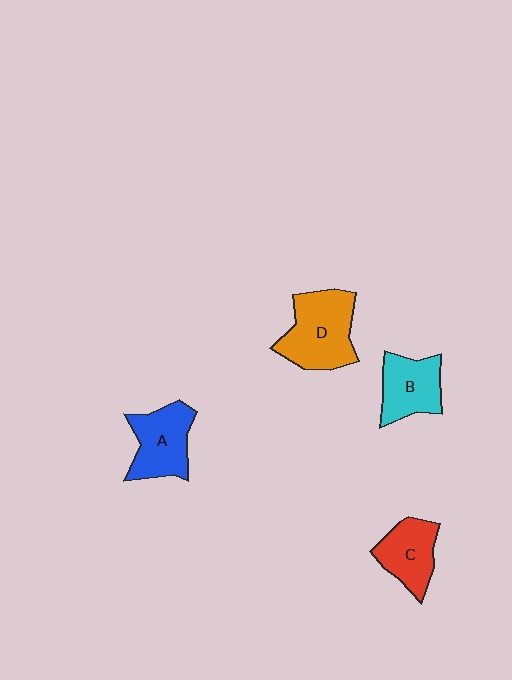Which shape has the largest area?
Shape D (orange).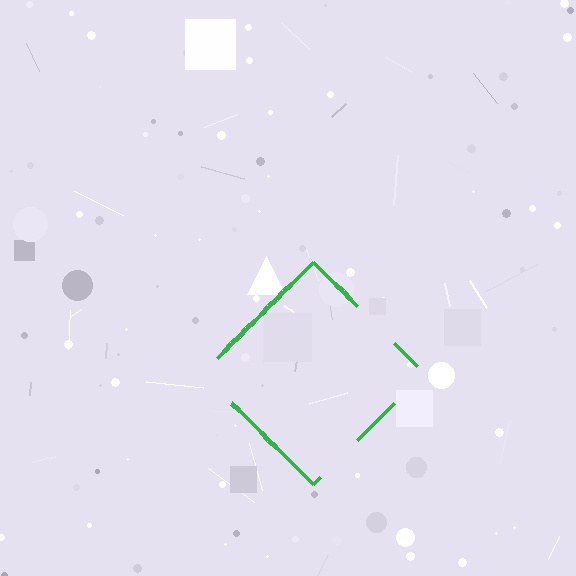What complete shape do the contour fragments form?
The contour fragments form a diamond.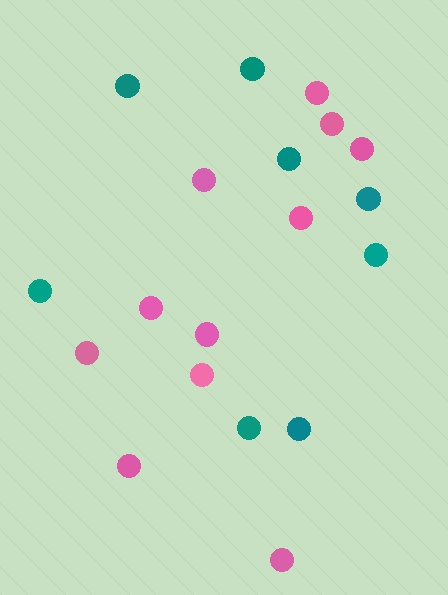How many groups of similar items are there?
There are 2 groups: one group of teal circles (8) and one group of pink circles (11).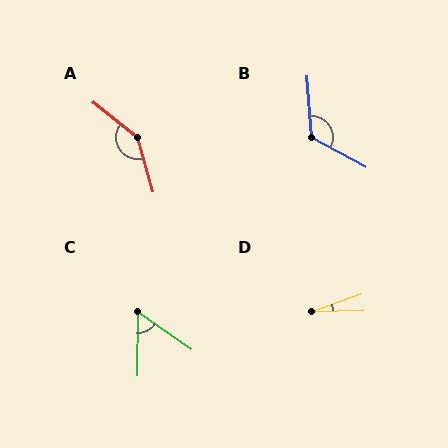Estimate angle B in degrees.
Approximately 122 degrees.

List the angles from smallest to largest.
D (19°), C (56°), B (122°), A (144°).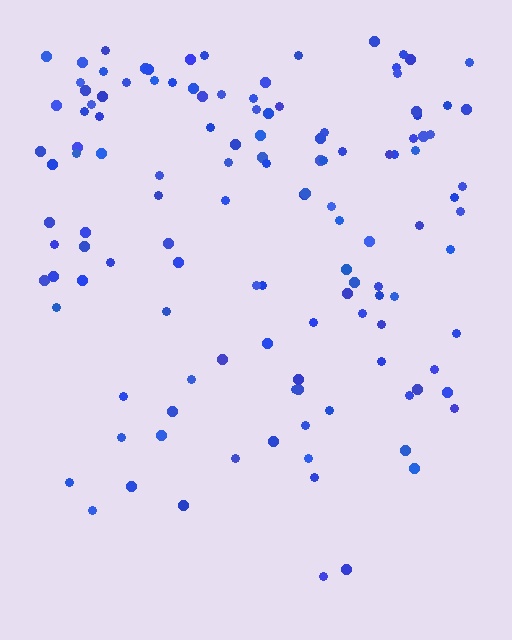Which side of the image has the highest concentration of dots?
The top.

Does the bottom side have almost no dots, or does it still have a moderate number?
Still a moderate number, just noticeably fewer than the top.